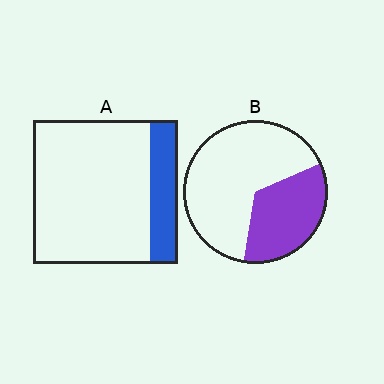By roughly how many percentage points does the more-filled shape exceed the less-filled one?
By roughly 15 percentage points (B over A).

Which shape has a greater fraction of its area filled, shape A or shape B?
Shape B.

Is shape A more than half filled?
No.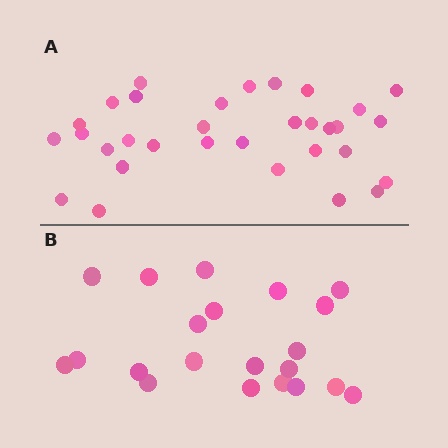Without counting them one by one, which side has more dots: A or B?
Region A (the top region) has more dots.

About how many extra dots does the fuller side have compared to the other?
Region A has roughly 12 or so more dots than region B.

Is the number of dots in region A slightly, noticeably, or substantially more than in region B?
Region A has substantially more. The ratio is roughly 1.5 to 1.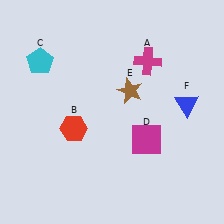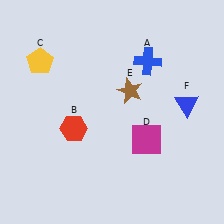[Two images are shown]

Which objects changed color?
A changed from magenta to blue. C changed from cyan to yellow.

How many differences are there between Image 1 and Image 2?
There are 2 differences between the two images.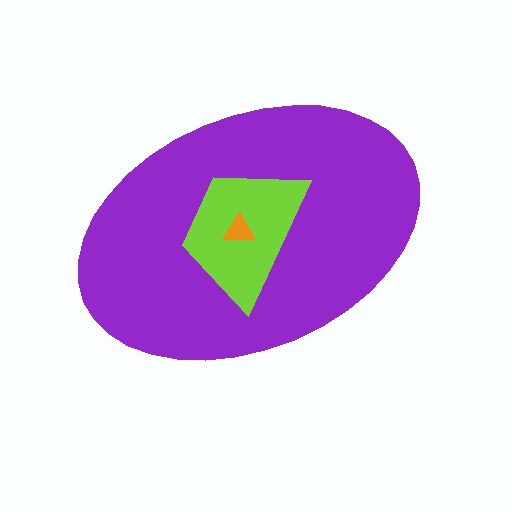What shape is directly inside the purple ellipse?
The lime trapezoid.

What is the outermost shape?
The purple ellipse.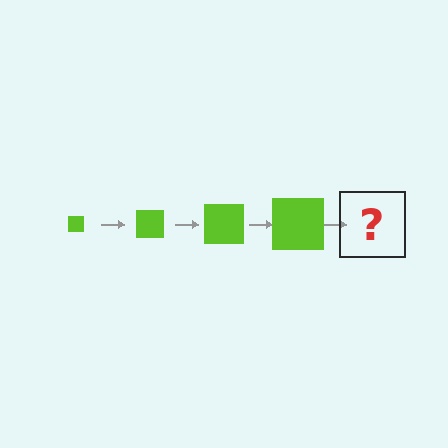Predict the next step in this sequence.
The next step is a lime square, larger than the previous one.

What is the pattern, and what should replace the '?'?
The pattern is that the square gets progressively larger each step. The '?' should be a lime square, larger than the previous one.